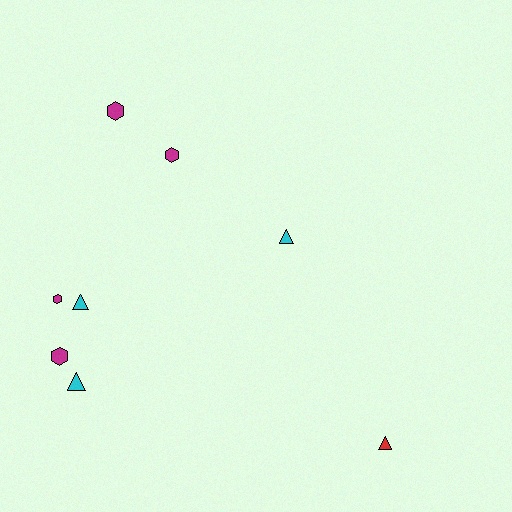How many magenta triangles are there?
There are no magenta triangles.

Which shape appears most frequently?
Triangle, with 4 objects.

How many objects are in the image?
There are 8 objects.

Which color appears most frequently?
Magenta, with 4 objects.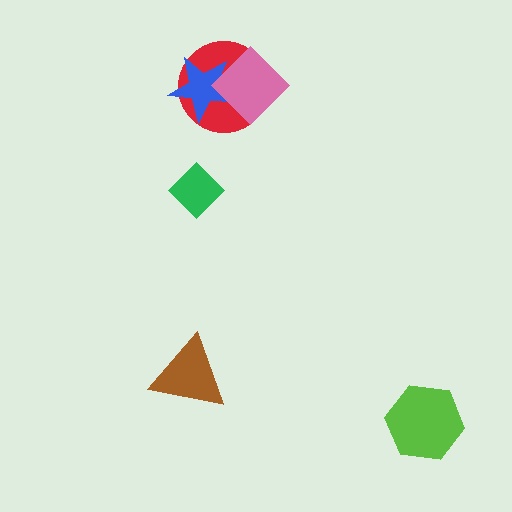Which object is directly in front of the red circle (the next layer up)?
The blue star is directly in front of the red circle.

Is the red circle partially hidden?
Yes, it is partially covered by another shape.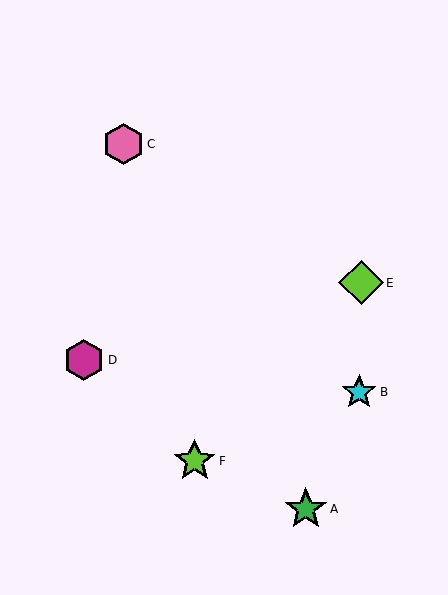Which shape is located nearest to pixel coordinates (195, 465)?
The lime star (labeled F) at (195, 461) is nearest to that location.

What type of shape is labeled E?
Shape E is a lime diamond.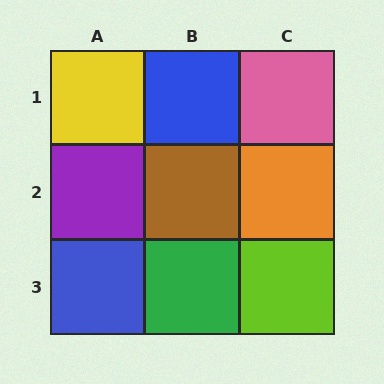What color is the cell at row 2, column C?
Orange.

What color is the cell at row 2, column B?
Brown.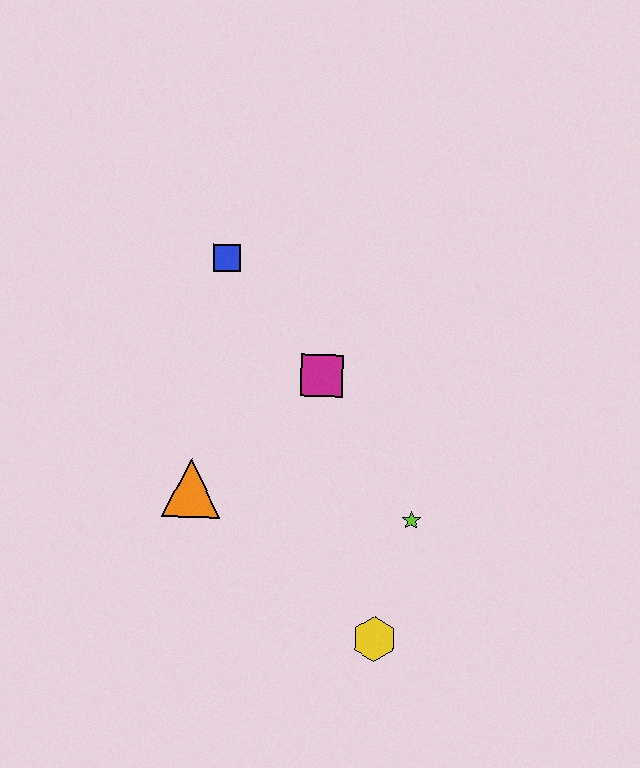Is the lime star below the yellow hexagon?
No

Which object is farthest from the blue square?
The yellow hexagon is farthest from the blue square.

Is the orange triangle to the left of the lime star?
Yes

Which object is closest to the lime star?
The yellow hexagon is closest to the lime star.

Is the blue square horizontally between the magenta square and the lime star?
No